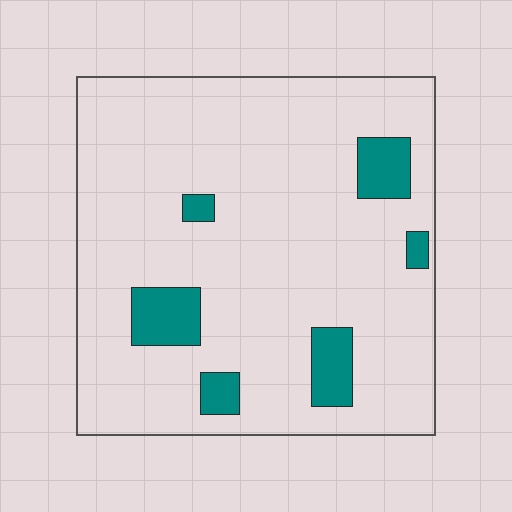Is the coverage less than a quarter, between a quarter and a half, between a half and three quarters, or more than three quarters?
Less than a quarter.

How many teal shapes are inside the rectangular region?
6.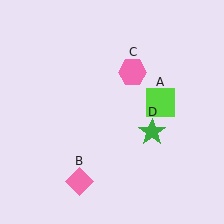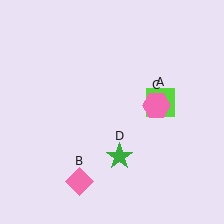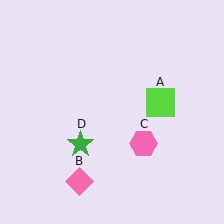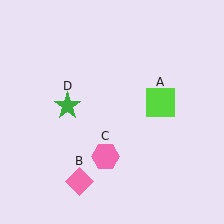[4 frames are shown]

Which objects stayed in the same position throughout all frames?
Lime square (object A) and pink diamond (object B) remained stationary.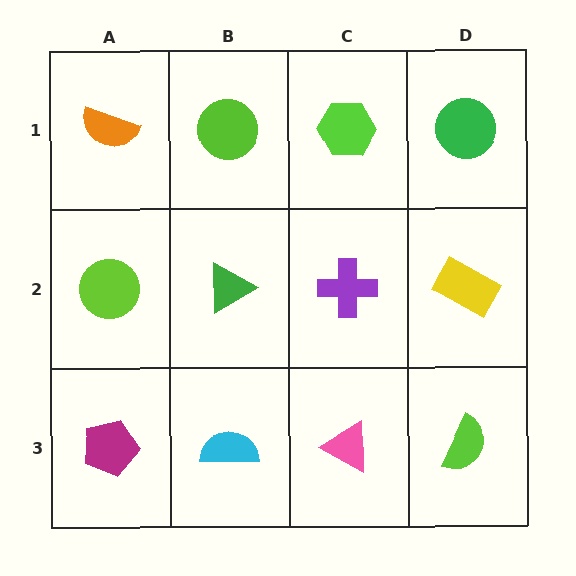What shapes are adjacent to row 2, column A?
An orange semicircle (row 1, column A), a magenta pentagon (row 3, column A), a green triangle (row 2, column B).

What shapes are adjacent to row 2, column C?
A lime hexagon (row 1, column C), a pink triangle (row 3, column C), a green triangle (row 2, column B), a yellow rectangle (row 2, column D).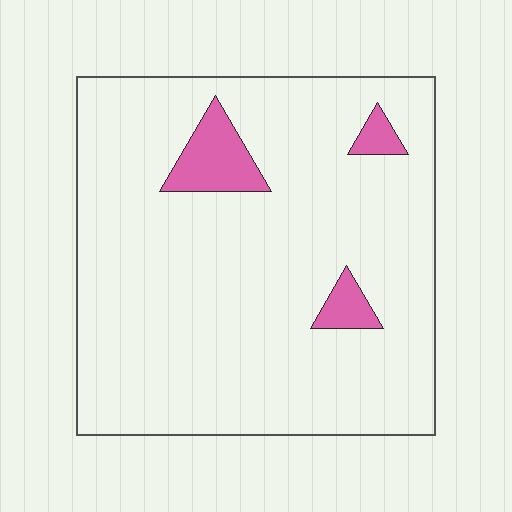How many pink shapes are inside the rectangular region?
3.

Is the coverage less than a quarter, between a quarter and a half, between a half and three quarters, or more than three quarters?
Less than a quarter.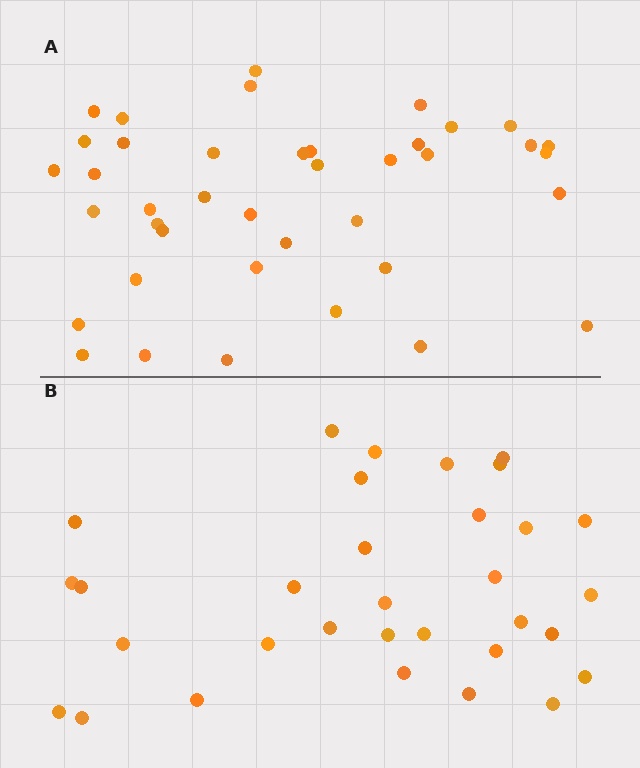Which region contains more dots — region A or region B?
Region A (the top region) has more dots.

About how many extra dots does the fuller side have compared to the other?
Region A has roughly 8 or so more dots than region B.